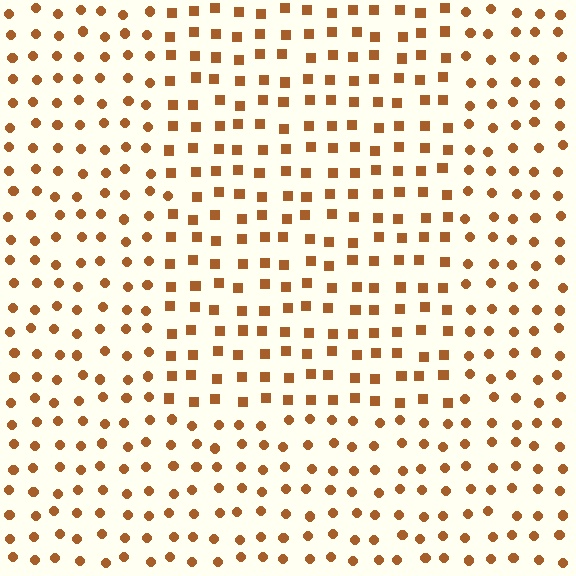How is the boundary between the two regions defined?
The boundary is defined by a change in element shape: squares inside vs. circles outside. All elements share the same color and spacing.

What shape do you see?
I see a rectangle.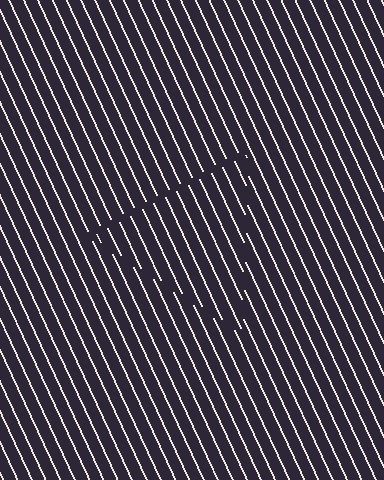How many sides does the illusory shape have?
3 sides — the line-ends trace a triangle.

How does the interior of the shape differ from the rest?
The interior of the shape contains the same grating, shifted by half a period — the contour is defined by the phase discontinuity where line-ends from the inner and outer gratings abut.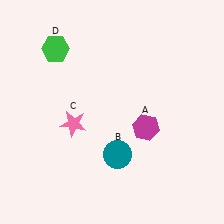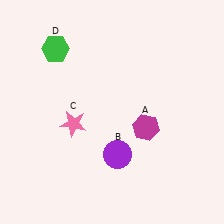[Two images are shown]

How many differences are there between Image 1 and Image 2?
There is 1 difference between the two images.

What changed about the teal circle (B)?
In Image 1, B is teal. In Image 2, it changed to purple.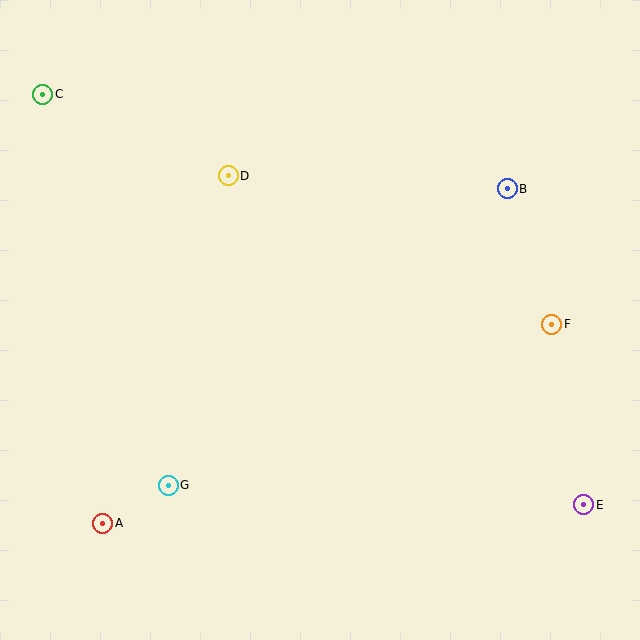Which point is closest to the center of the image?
Point D at (228, 176) is closest to the center.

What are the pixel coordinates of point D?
Point D is at (228, 176).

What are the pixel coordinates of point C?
Point C is at (43, 94).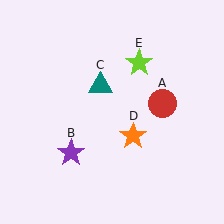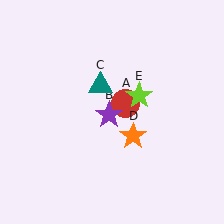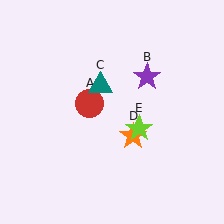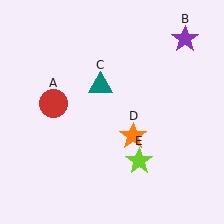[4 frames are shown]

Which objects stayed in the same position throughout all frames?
Teal triangle (object C) and orange star (object D) remained stationary.